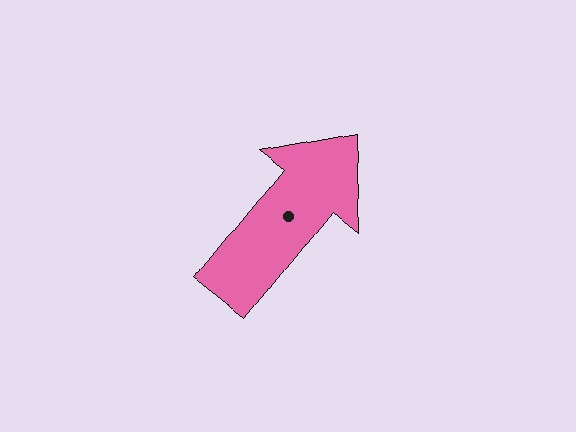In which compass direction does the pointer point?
Northeast.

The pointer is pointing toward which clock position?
Roughly 1 o'clock.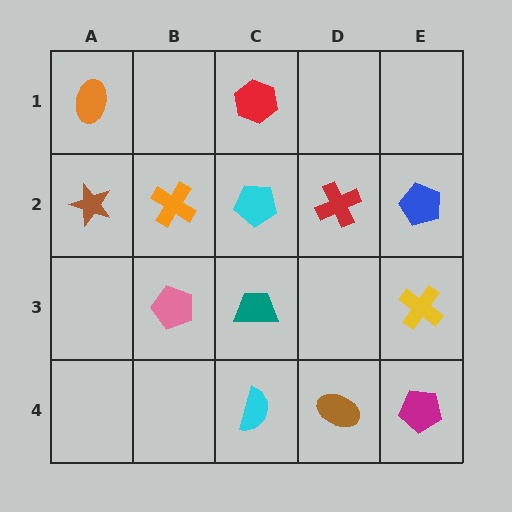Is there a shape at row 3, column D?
No, that cell is empty.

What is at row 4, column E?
A magenta pentagon.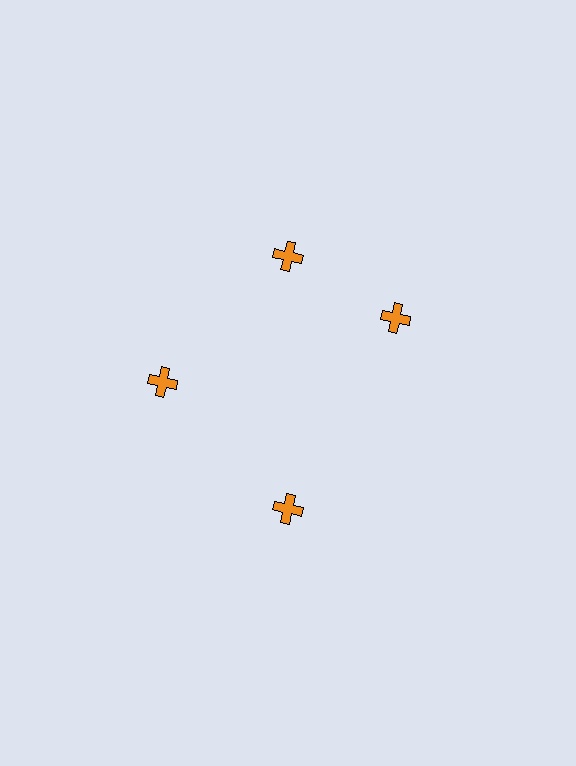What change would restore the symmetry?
The symmetry would be restored by rotating it back into even spacing with its neighbors so that all 4 crosses sit at equal angles and equal distance from the center.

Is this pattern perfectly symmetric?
No. The 4 orange crosses are arranged in a ring, but one element near the 3 o'clock position is rotated out of alignment along the ring, breaking the 4-fold rotational symmetry.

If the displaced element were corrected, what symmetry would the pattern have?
It would have 4-fold rotational symmetry — the pattern would map onto itself every 90 degrees.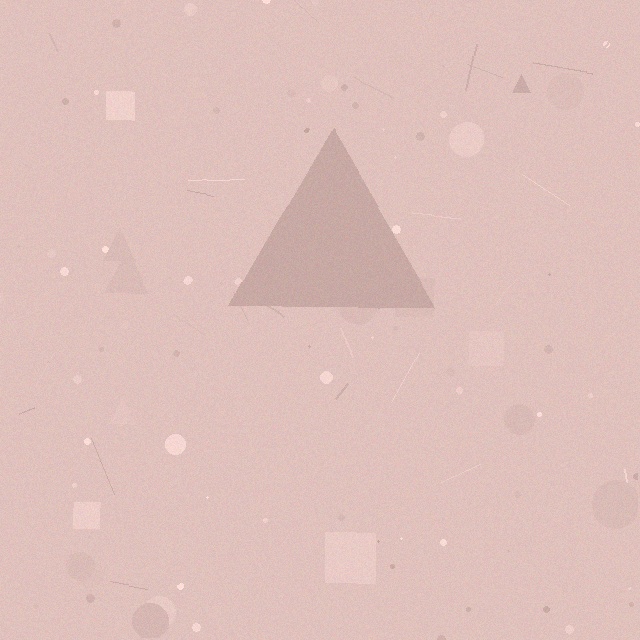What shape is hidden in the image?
A triangle is hidden in the image.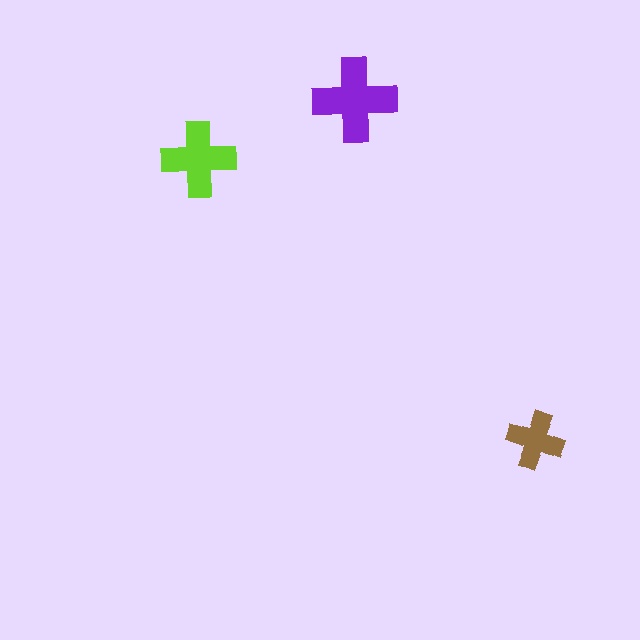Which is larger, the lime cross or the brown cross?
The lime one.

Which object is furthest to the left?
The lime cross is leftmost.